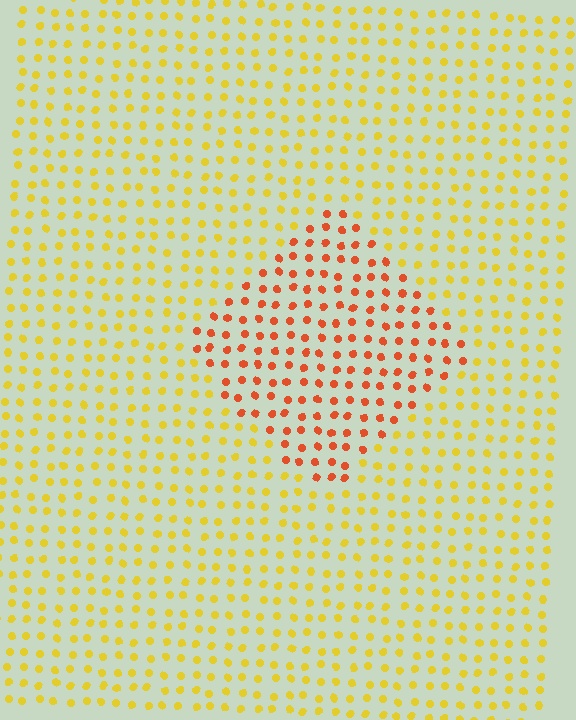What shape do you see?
I see a diamond.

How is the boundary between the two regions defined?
The boundary is defined purely by a slight shift in hue (about 41 degrees). Spacing, size, and orientation are identical on both sides.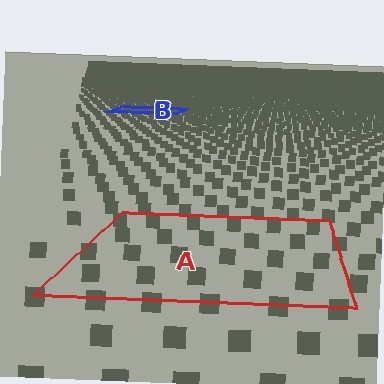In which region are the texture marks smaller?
The texture marks are smaller in region B, because it is farther away.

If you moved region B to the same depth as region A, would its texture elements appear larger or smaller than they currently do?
They would appear larger. At a closer depth, the same texture elements are projected at a bigger on-screen size.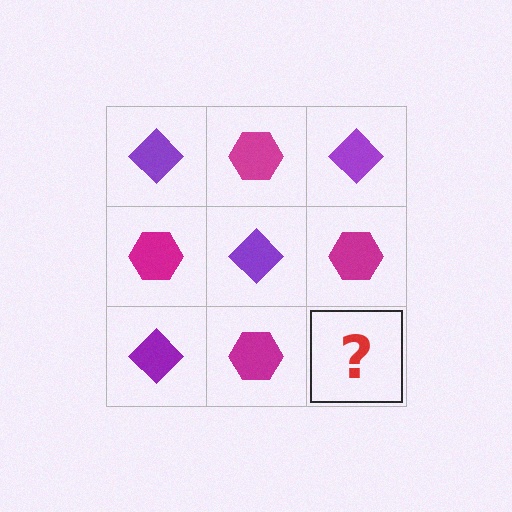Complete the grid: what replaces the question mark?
The question mark should be replaced with a purple diamond.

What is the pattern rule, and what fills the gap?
The rule is that it alternates purple diamond and magenta hexagon in a checkerboard pattern. The gap should be filled with a purple diamond.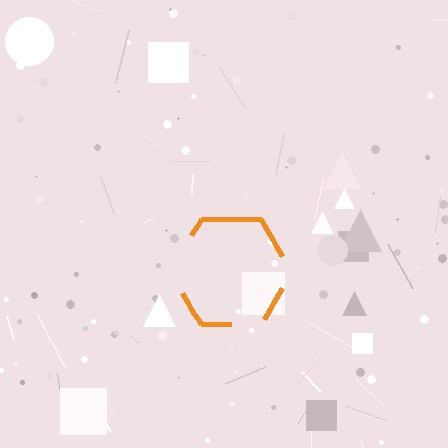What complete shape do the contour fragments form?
The contour fragments form a hexagon.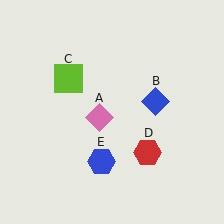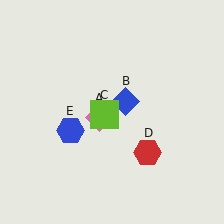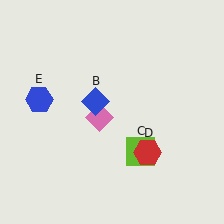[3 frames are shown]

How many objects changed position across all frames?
3 objects changed position: blue diamond (object B), lime square (object C), blue hexagon (object E).